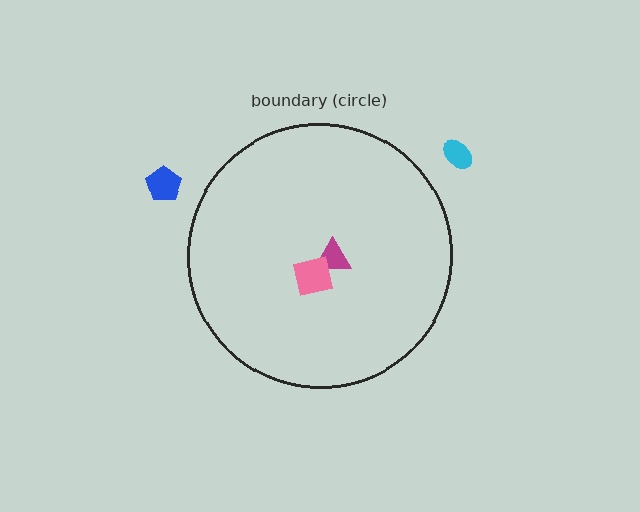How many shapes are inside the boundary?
2 inside, 2 outside.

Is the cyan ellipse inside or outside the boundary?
Outside.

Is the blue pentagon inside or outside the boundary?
Outside.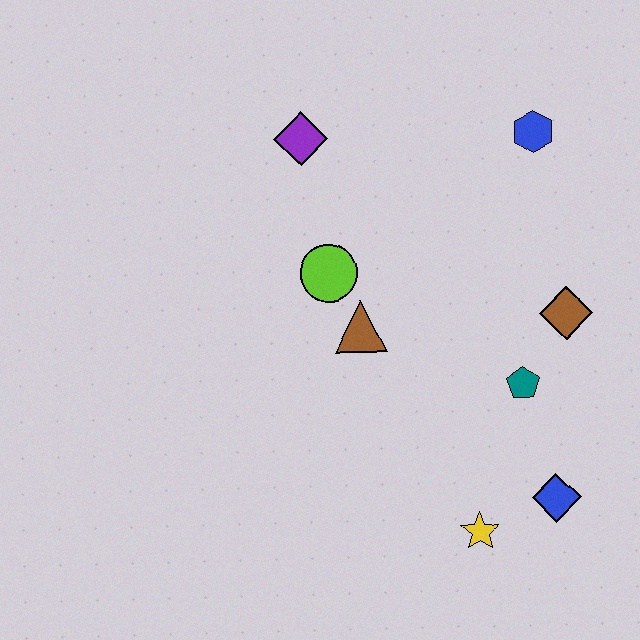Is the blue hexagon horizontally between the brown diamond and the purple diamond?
Yes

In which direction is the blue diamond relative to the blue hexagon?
The blue diamond is below the blue hexagon.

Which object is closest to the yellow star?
The blue diamond is closest to the yellow star.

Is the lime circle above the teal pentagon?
Yes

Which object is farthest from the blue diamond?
The purple diamond is farthest from the blue diamond.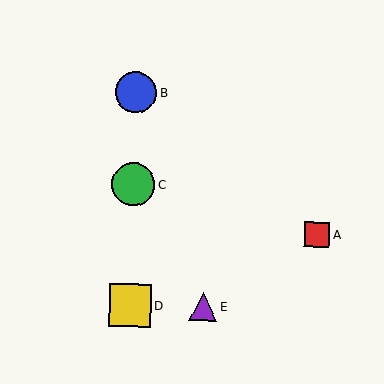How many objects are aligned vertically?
3 objects (B, C, D) are aligned vertically.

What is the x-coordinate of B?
Object B is at x≈136.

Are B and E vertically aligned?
No, B is at x≈136 and E is at x≈203.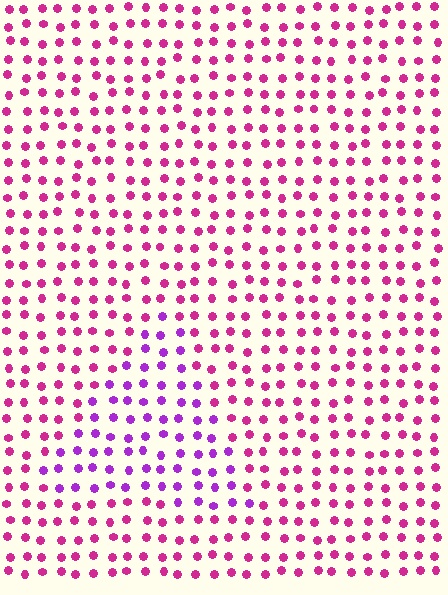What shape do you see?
I see a triangle.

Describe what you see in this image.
The image is filled with small magenta elements in a uniform arrangement. A triangle-shaped region is visible where the elements are tinted to a slightly different hue, forming a subtle color boundary.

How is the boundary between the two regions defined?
The boundary is defined purely by a slight shift in hue (about 37 degrees). Spacing, size, and orientation are identical on both sides.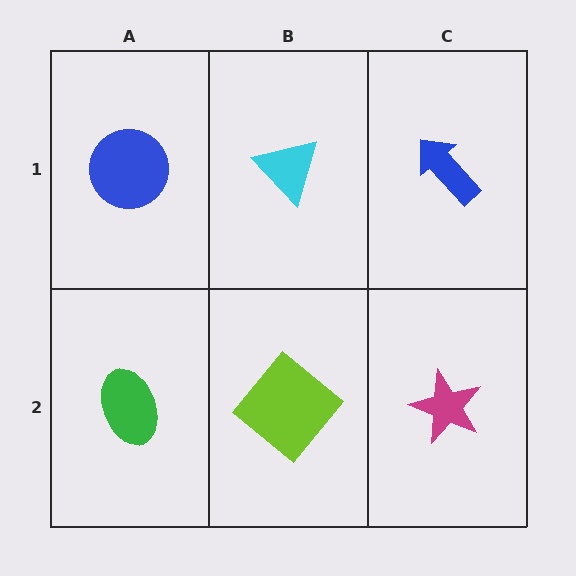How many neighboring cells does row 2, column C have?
2.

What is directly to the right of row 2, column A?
A lime diamond.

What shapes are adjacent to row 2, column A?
A blue circle (row 1, column A), a lime diamond (row 2, column B).